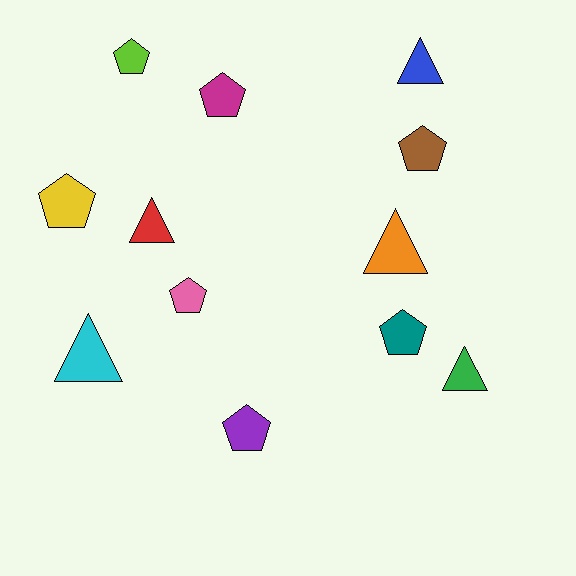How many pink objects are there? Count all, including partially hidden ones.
There is 1 pink object.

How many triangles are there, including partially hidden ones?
There are 5 triangles.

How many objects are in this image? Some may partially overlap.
There are 12 objects.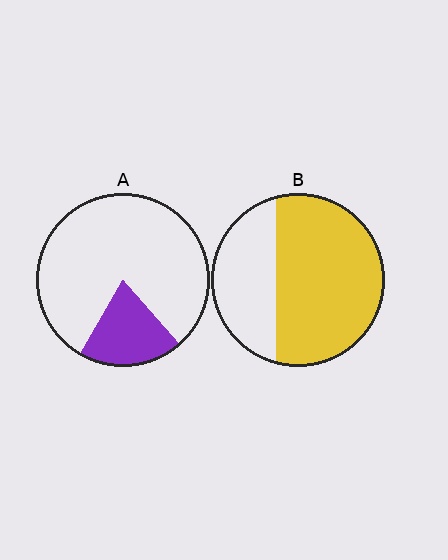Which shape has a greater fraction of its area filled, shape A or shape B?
Shape B.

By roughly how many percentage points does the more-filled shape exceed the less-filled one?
By roughly 45 percentage points (B over A).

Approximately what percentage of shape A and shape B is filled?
A is approximately 20% and B is approximately 65%.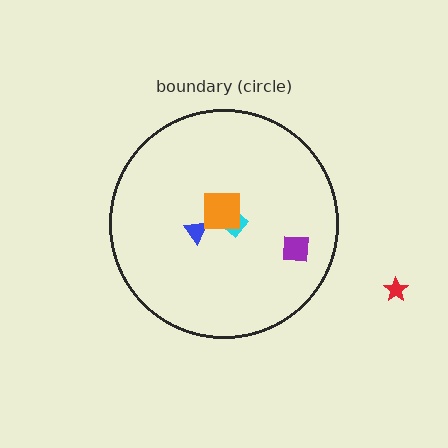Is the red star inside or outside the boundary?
Outside.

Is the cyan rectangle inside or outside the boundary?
Inside.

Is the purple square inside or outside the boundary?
Inside.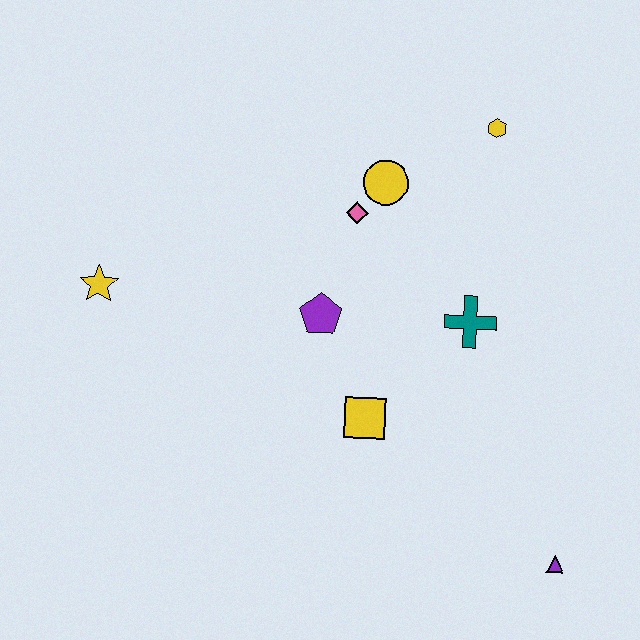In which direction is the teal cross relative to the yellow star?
The teal cross is to the right of the yellow star.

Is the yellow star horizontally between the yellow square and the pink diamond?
No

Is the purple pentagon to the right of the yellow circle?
No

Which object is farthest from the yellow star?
The purple triangle is farthest from the yellow star.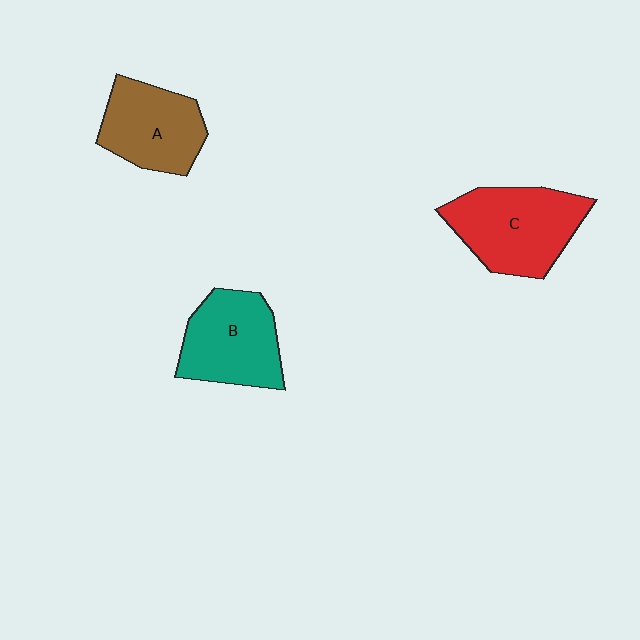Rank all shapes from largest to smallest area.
From largest to smallest: C (red), B (teal), A (brown).